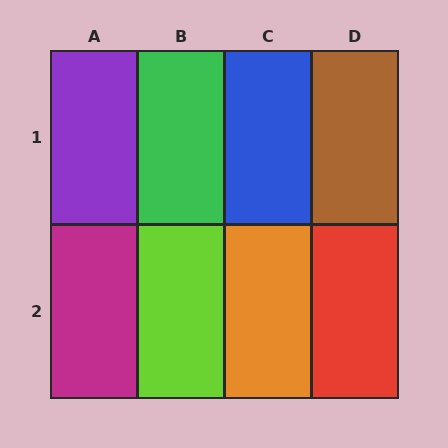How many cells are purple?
1 cell is purple.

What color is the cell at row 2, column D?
Red.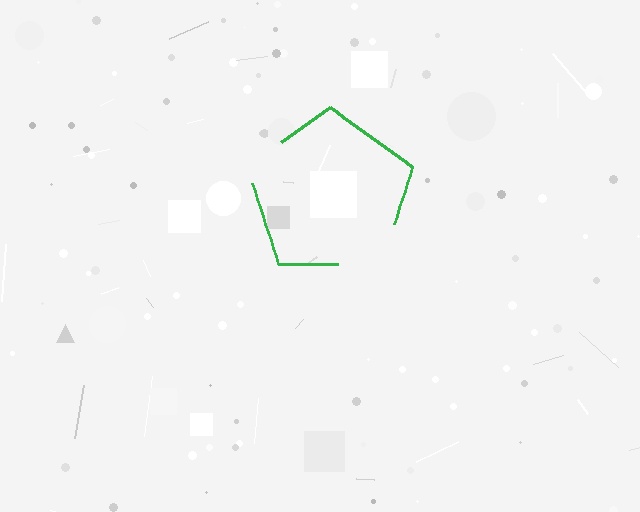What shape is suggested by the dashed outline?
The dashed outline suggests a pentagon.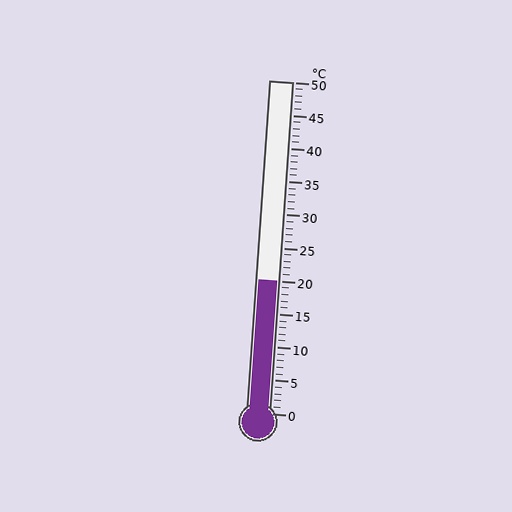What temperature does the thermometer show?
The thermometer shows approximately 20°C.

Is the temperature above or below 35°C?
The temperature is below 35°C.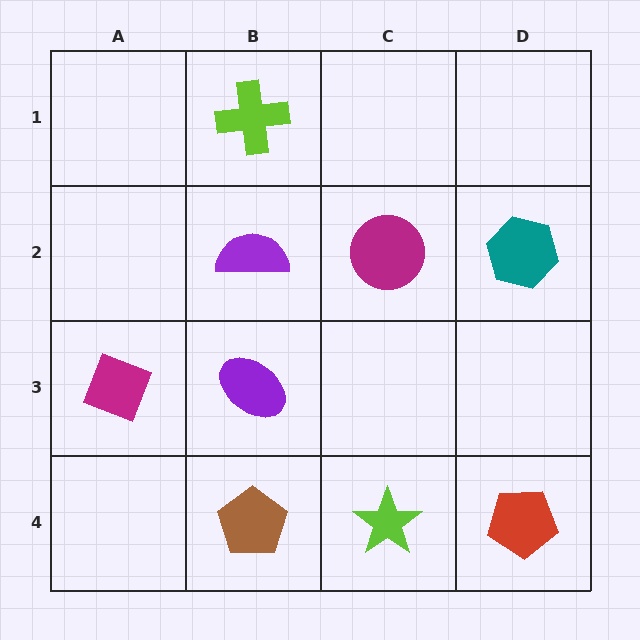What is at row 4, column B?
A brown pentagon.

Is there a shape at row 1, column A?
No, that cell is empty.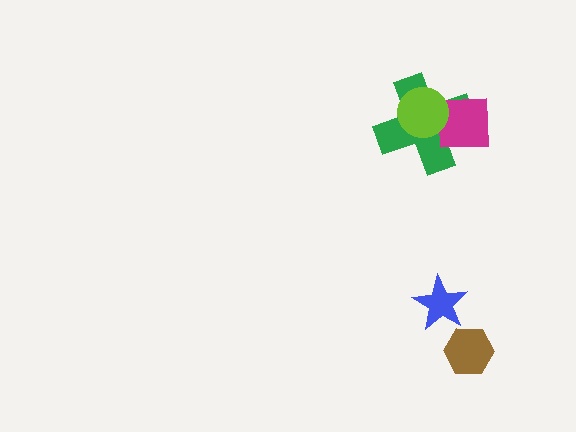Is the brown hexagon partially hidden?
No, no other shape covers it.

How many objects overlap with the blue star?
0 objects overlap with the blue star.